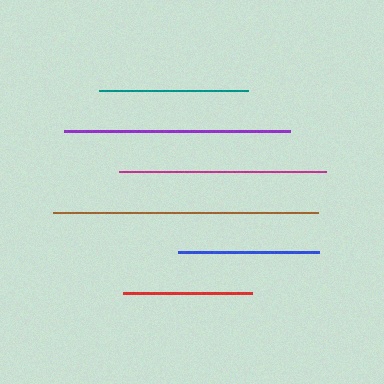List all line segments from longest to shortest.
From longest to shortest: brown, purple, magenta, teal, blue, red.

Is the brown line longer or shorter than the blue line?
The brown line is longer than the blue line.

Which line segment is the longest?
The brown line is the longest at approximately 266 pixels.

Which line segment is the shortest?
The red line is the shortest at approximately 129 pixels.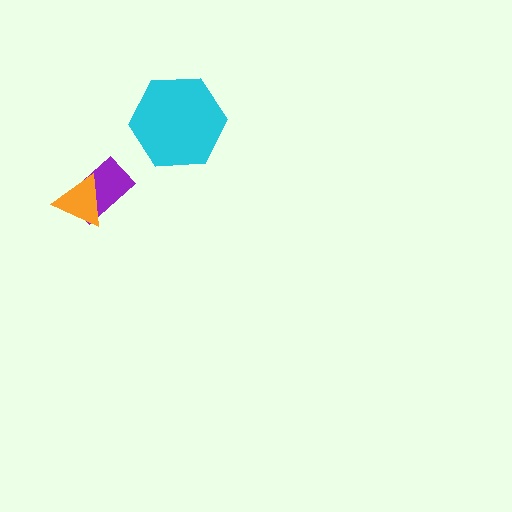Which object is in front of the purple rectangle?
The orange triangle is in front of the purple rectangle.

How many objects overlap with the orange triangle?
1 object overlaps with the orange triangle.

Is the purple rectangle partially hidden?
Yes, it is partially covered by another shape.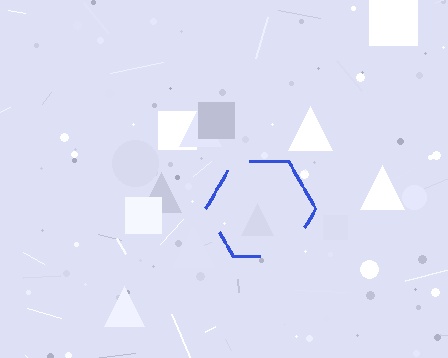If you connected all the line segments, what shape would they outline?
They would outline a hexagon.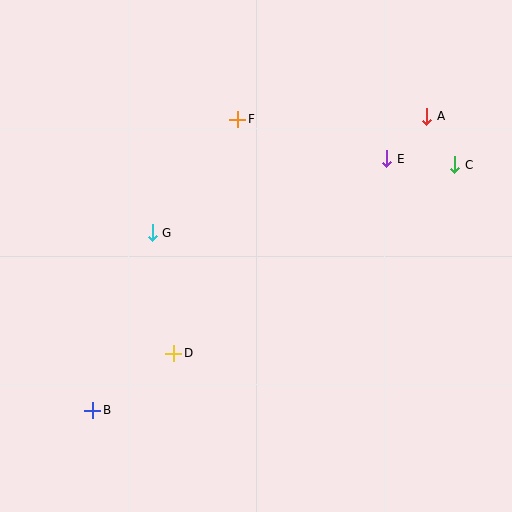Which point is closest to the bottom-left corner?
Point B is closest to the bottom-left corner.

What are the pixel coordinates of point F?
Point F is at (238, 119).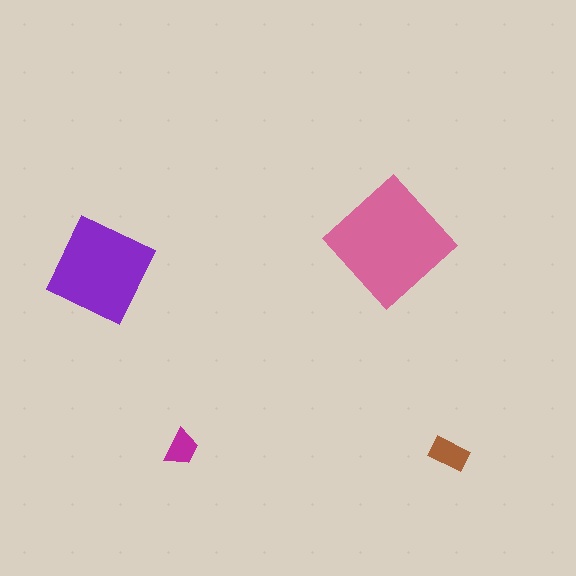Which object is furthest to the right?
The brown rectangle is rightmost.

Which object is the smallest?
The magenta trapezoid.